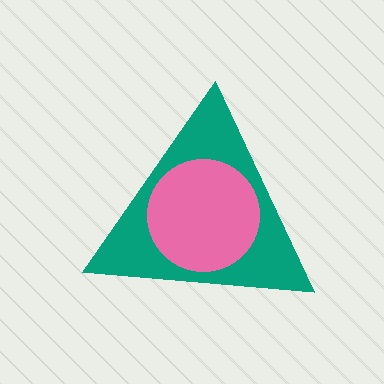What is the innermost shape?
The pink circle.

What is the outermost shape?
The teal triangle.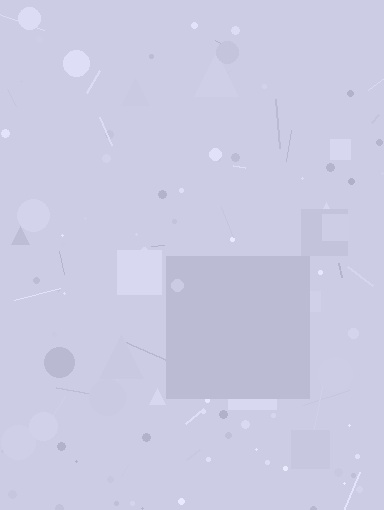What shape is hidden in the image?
A square is hidden in the image.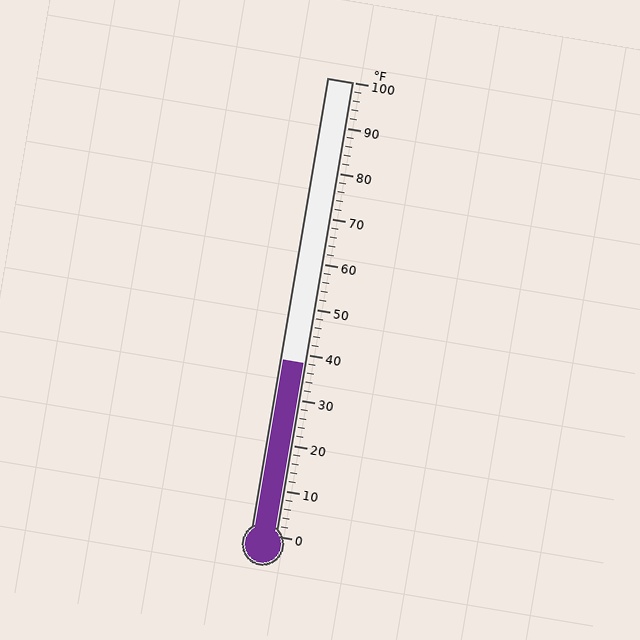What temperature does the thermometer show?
The thermometer shows approximately 38°F.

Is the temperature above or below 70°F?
The temperature is below 70°F.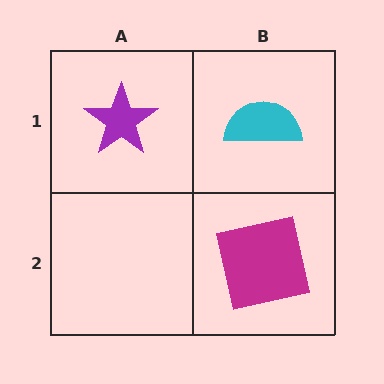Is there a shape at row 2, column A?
No, that cell is empty.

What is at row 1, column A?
A purple star.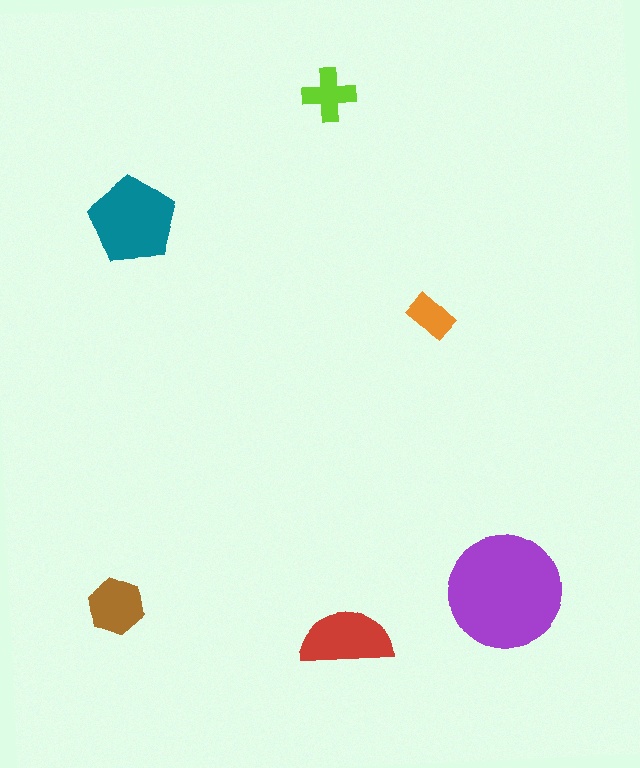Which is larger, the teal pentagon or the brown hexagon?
The teal pentagon.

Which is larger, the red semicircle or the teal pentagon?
The teal pentagon.